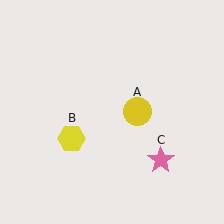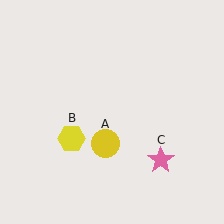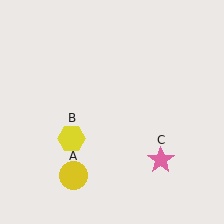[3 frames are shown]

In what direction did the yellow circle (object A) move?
The yellow circle (object A) moved down and to the left.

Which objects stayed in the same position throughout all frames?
Yellow hexagon (object B) and pink star (object C) remained stationary.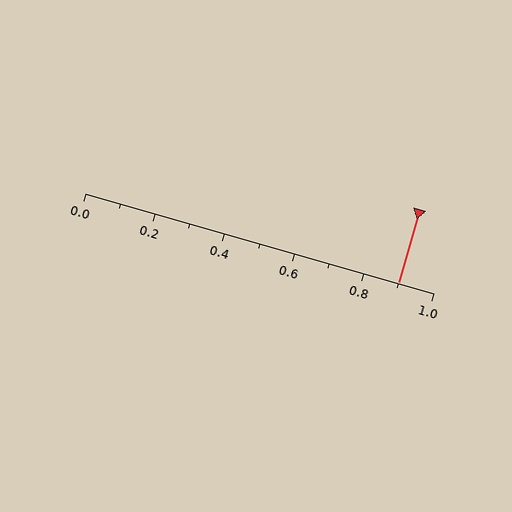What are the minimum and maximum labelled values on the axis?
The axis runs from 0.0 to 1.0.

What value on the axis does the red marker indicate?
The marker indicates approximately 0.9.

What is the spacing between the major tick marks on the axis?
The major ticks are spaced 0.2 apart.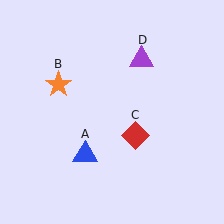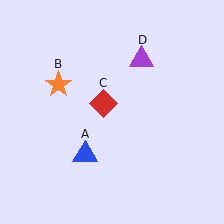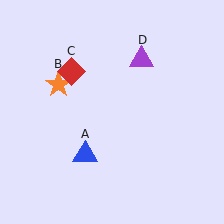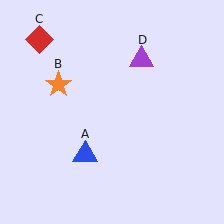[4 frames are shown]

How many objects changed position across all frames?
1 object changed position: red diamond (object C).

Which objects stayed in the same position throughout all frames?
Blue triangle (object A) and orange star (object B) and purple triangle (object D) remained stationary.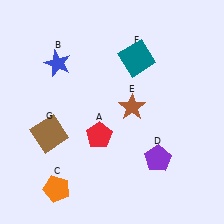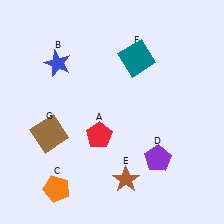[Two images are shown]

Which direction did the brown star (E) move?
The brown star (E) moved down.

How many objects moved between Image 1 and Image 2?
1 object moved between the two images.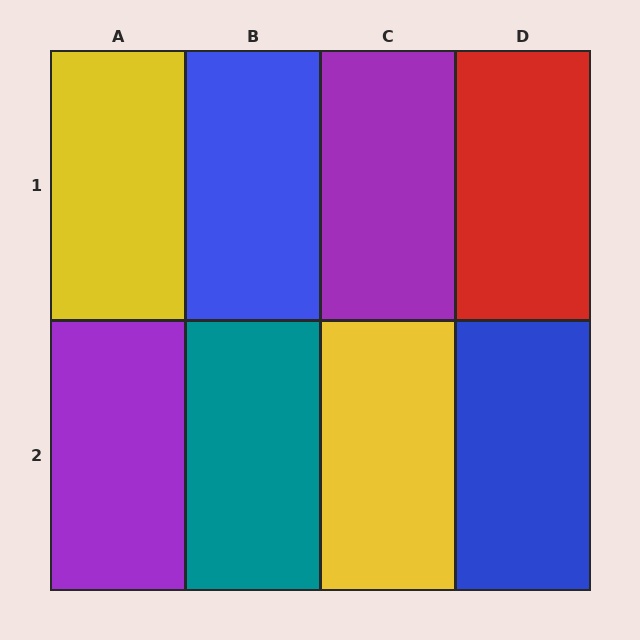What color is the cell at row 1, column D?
Red.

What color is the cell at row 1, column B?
Blue.